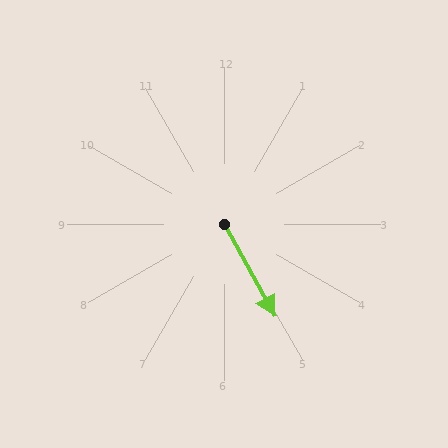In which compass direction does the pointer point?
Southeast.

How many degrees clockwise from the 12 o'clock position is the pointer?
Approximately 151 degrees.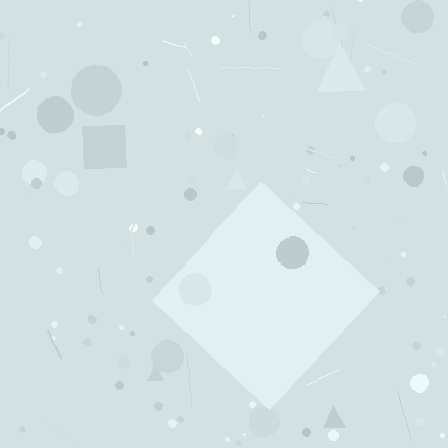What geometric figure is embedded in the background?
A diamond is embedded in the background.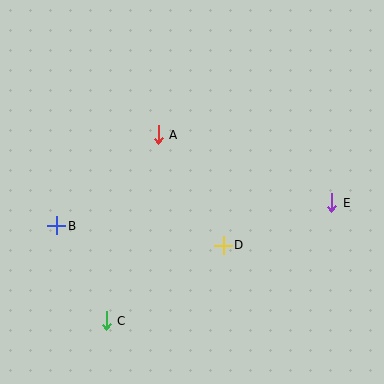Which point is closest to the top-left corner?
Point A is closest to the top-left corner.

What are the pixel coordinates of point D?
Point D is at (223, 245).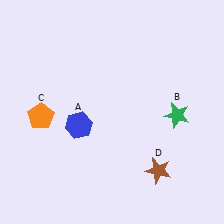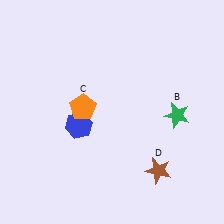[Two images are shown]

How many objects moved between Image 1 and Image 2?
1 object moved between the two images.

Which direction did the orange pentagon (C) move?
The orange pentagon (C) moved right.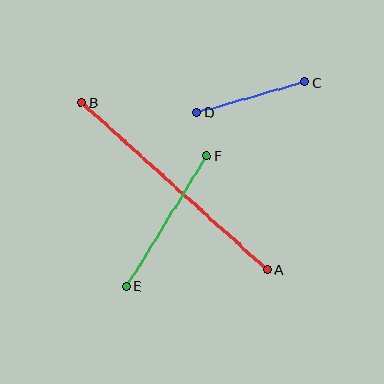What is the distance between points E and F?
The distance is approximately 153 pixels.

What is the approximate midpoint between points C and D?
The midpoint is at approximately (251, 97) pixels.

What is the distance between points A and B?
The distance is approximately 250 pixels.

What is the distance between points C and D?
The distance is approximately 112 pixels.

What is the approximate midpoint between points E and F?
The midpoint is at approximately (166, 221) pixels.